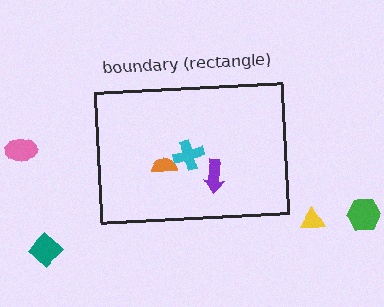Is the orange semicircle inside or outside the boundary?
Inside.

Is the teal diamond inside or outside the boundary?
Outside.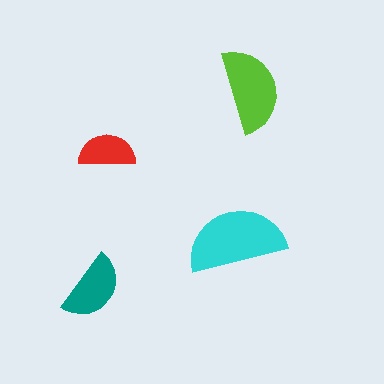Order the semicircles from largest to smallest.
the cyan one, the lime one, the teal one, the red one.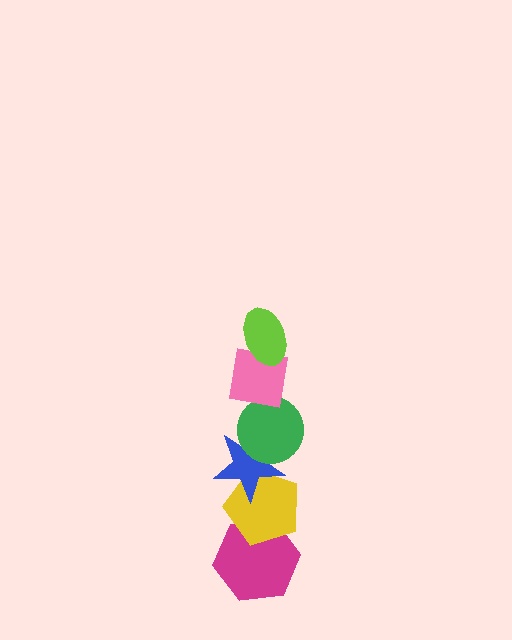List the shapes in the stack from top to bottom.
From top to bottom: the lime ellipse, the pink square, the green circle, the blue star, the yellow pentagon, the magenta hexagon.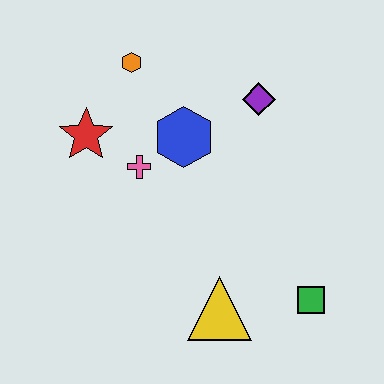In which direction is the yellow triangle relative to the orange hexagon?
The yellow triangle is below the orange hexagon.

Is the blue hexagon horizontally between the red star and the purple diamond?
Yes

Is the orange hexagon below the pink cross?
No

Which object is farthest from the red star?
The green square is farthest from the red star.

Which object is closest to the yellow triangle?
The green square is closest to the yellow triangle.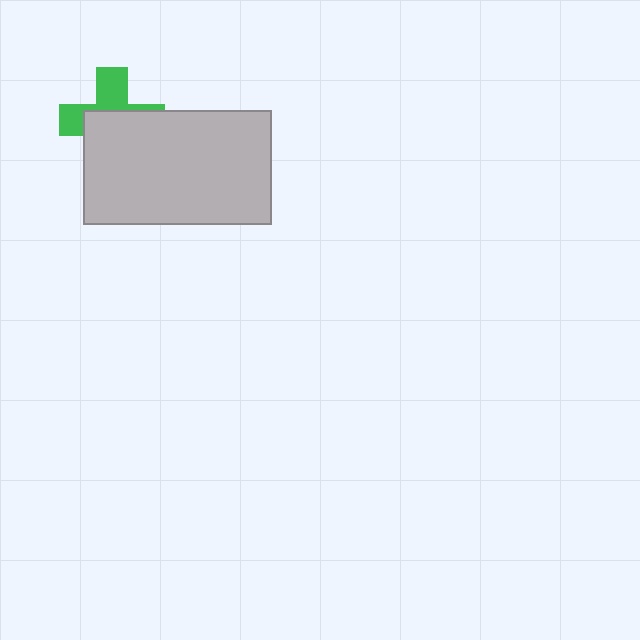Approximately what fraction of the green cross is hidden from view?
Roughly 58% of the green cross is hidden behind the light gray rectangle.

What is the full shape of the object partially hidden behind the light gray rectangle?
The partially hidden object is a green cross.